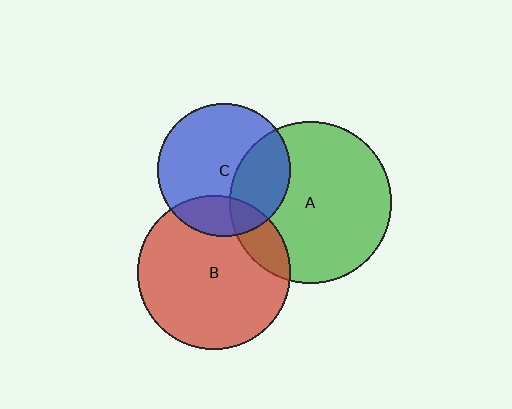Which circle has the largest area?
Circle A (green).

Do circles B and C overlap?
Yes.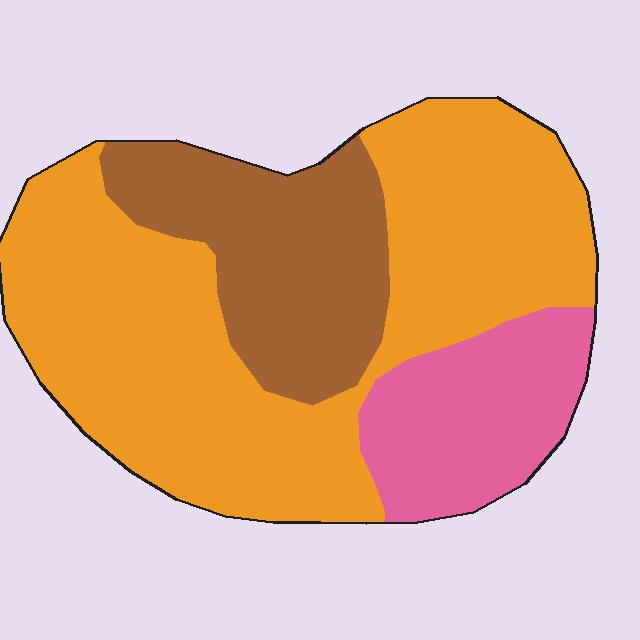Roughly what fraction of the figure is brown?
Brown takes up about one quarter (1/4) of the figure.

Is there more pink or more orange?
Orange.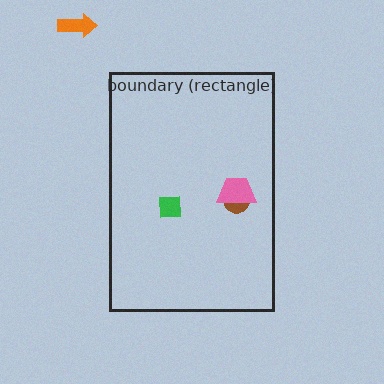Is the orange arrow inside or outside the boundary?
Outside.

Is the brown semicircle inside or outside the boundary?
Inside.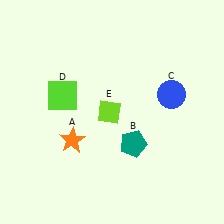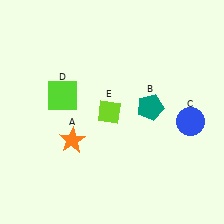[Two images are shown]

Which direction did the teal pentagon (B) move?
The teal pentagon (B) moved up.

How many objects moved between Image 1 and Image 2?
2 objects moved between the two images.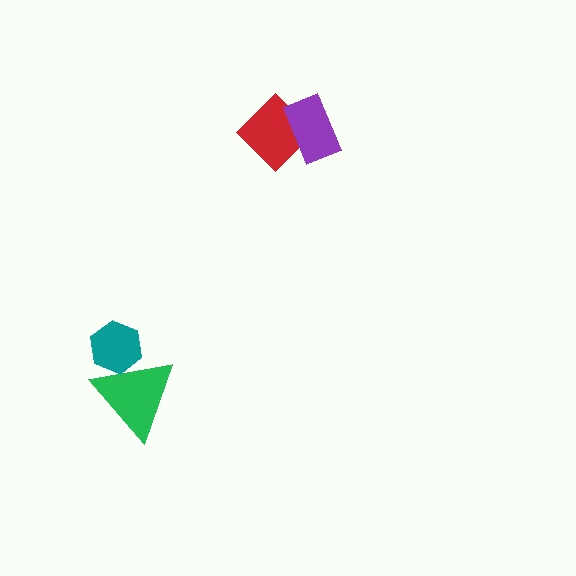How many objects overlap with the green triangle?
1 object overlaps with the green triangle.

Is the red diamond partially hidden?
Yes, it is partially covered by another shape.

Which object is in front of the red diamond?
The purple rectangle is in front of the red diamond.